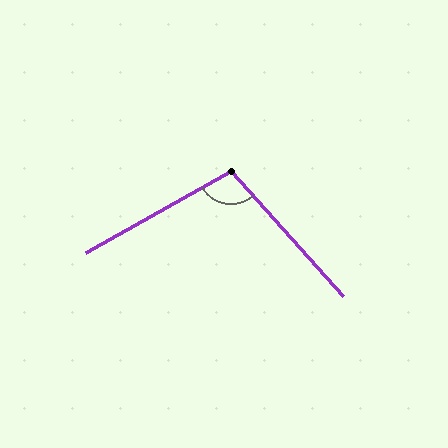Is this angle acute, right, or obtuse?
It is obtuse.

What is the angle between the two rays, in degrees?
Approximately 102 degrees.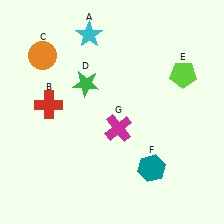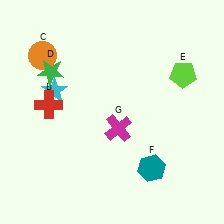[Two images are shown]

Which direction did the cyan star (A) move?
The cyan star (A) moved down.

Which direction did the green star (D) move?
The green star (D) moved left.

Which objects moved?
The objects that moved are: the cyan star (A), the green star (D).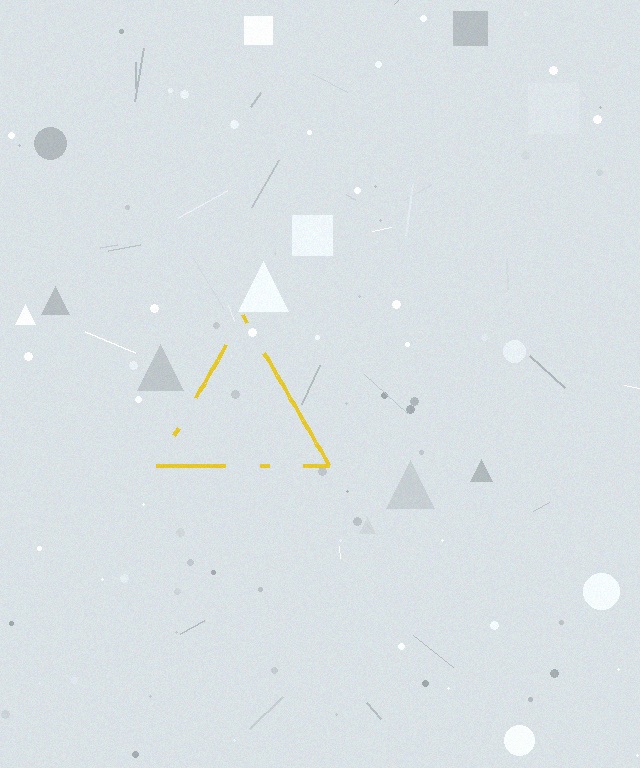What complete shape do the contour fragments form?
The contour fragments form a triangle.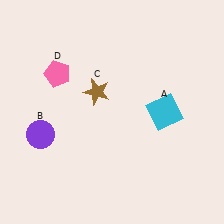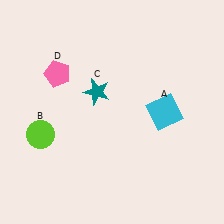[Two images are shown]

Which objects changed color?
B changed from purple to lime. C changed from brown to teal.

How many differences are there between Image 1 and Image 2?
There are 2 differences between the two images.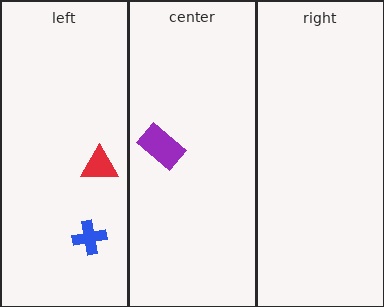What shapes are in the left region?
The blue cross, the red triangle.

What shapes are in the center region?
The purple rectangle.